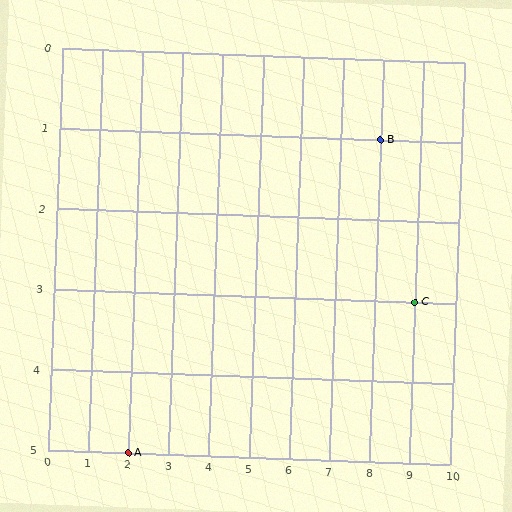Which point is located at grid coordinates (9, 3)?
Point C is at (9, 3).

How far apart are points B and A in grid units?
Points B and A are 6 columns and 4 rows apart (about 7.2 grid units diagonally).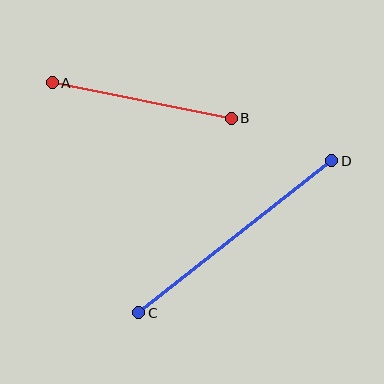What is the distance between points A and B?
The distance is approximately 183 pixels.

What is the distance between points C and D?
The distance is approximately 246 pixels.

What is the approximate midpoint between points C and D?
The midpoint is at approximately (235, 237) pixels.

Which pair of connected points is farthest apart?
Points C and D are farthest apart.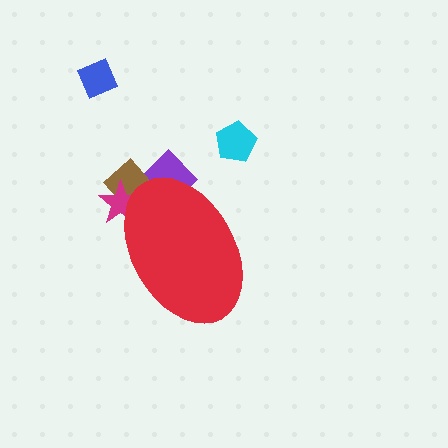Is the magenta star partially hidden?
Yes, the magenta star is partially hidden behind the red ellipse.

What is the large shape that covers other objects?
A red ellipse.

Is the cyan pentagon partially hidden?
No, the cyan pentagon is fully visible.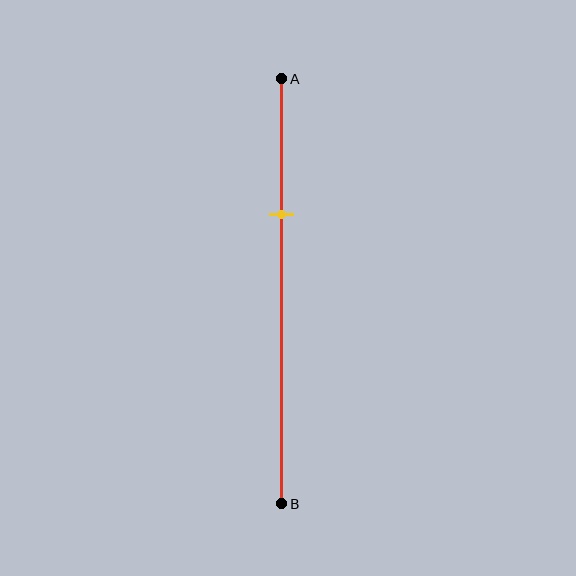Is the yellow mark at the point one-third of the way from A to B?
Yes, the mark is approximately at the one-third point.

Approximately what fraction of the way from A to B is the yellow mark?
The yellow mark is approximately 30% of the way from A to B.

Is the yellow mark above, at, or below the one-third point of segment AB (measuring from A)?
The yellow mark is approximately at the one-third point of segment AB.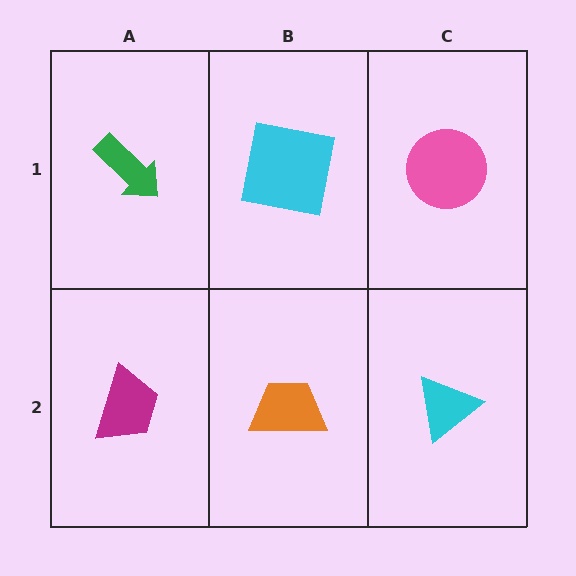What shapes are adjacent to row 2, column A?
A green arrow (row 1, column A), an orange trapezoid (row 2, column B).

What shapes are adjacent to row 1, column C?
A cyan triangle (row 2, column C), a cyan square (row 1, column B).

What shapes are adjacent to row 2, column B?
A cyan square (row 1, column B), a magenta trapezoid (row 2, column A), a cyan triangle (row 2, column C).